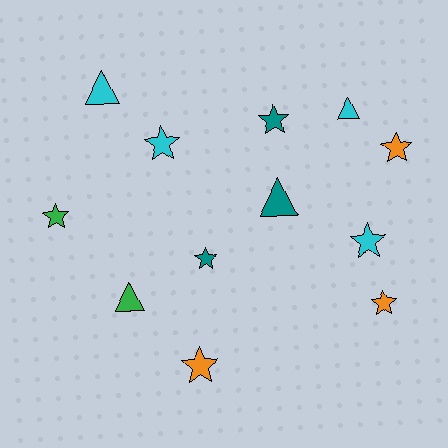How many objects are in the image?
There are 12 objects.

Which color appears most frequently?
Cyan, with 4 objects.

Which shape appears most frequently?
Star, with 8 objects.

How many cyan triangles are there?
There are 2 cyan triangles.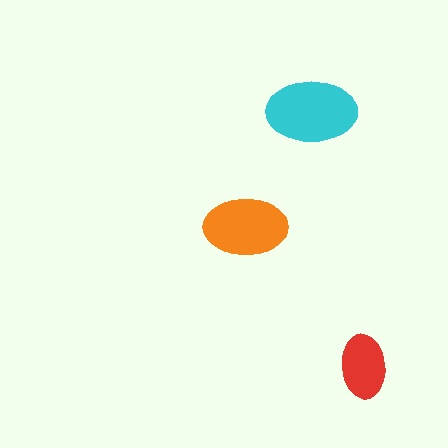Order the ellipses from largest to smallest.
the cyan one, the orange one, the red one.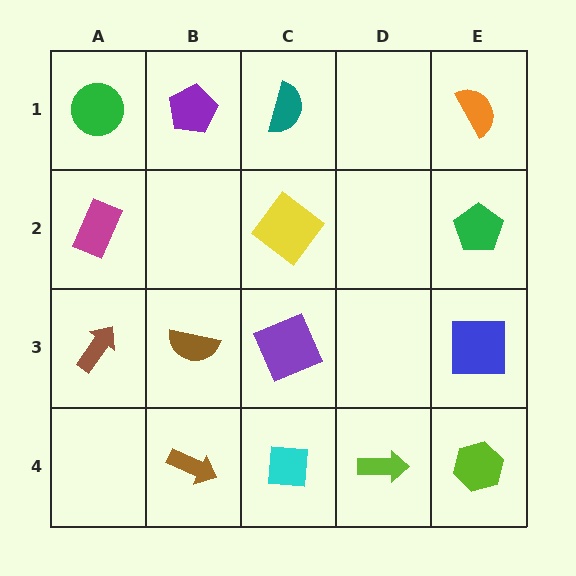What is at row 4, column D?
A lime arrow.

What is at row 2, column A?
A magenta rectangle.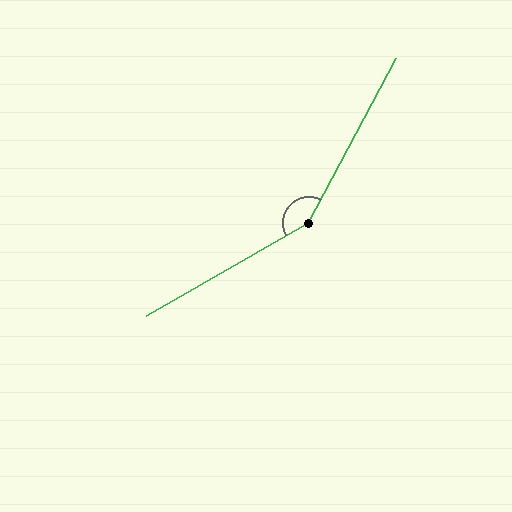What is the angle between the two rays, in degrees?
Approximately 148 degrees.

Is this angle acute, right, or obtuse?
It is obtuse.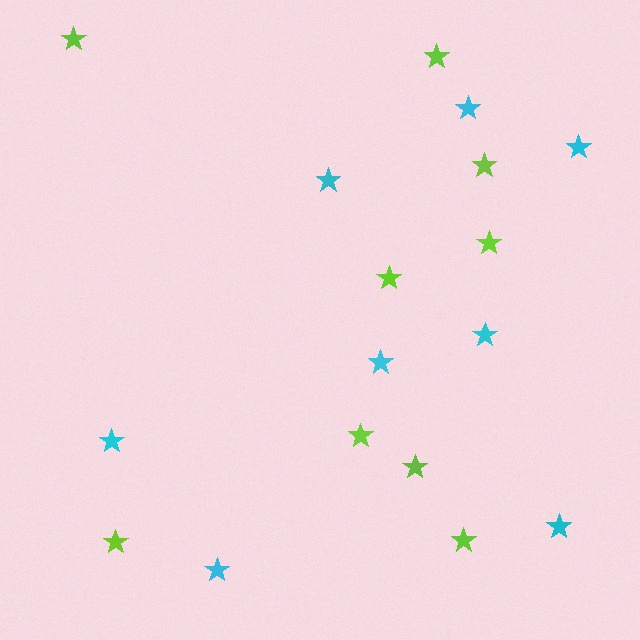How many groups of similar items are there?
There are 2 groups: one group of lime stars (9) and one group of cyan stars (8).